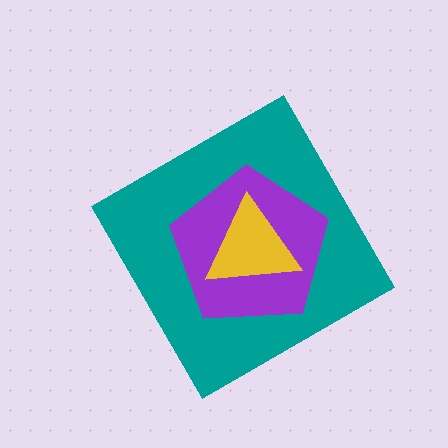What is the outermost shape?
The teal diamond.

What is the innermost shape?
The yellow triangle.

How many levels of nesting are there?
3.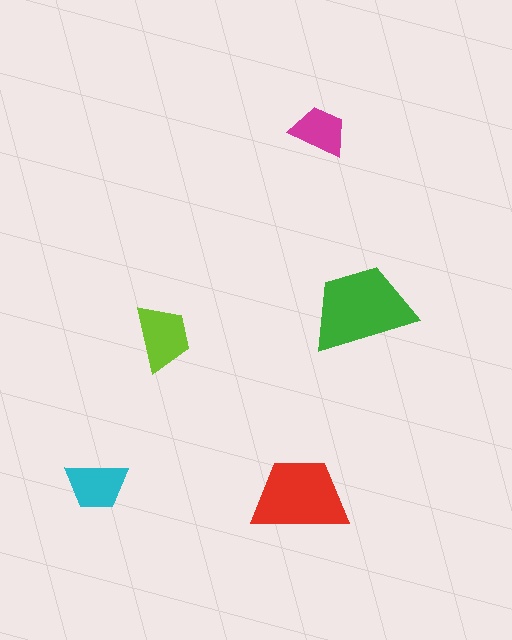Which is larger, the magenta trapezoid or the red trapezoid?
The red one.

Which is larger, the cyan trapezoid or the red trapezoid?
The red one.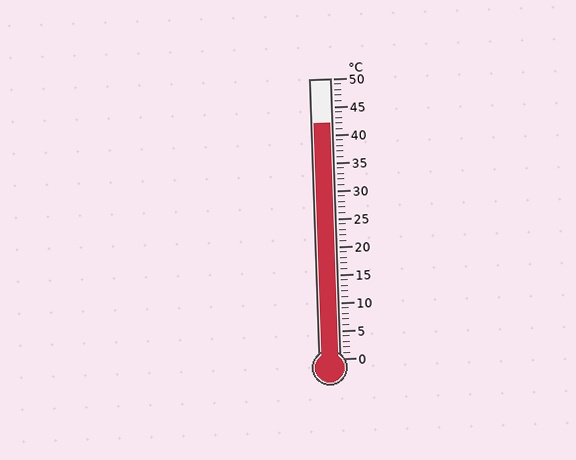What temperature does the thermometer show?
The thermometer shows approximately 42°C.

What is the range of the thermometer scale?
The thermometer scale ranges from 0°C to 50°C.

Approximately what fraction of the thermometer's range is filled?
The thermometer is filled to approximately 85% of its range.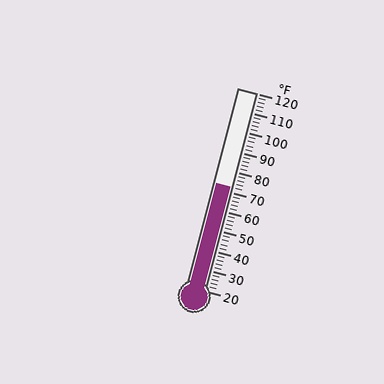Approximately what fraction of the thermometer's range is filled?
The thermometer is filled to approximately 50% of its range.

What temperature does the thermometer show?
The thermometer shows approximately 72°F.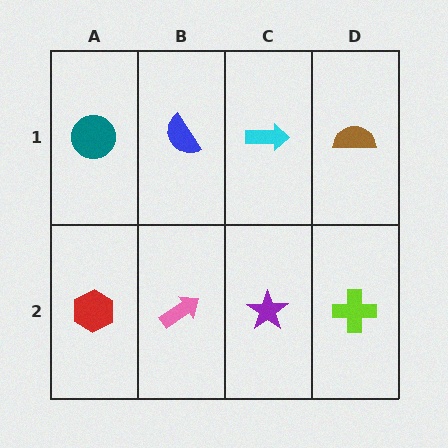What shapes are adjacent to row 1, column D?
A lime cross (row 2, column D), a cyan arrow (row 1, column C).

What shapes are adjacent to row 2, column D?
A brown semicircle (row 1, column D), a purple star (row 2, column C).